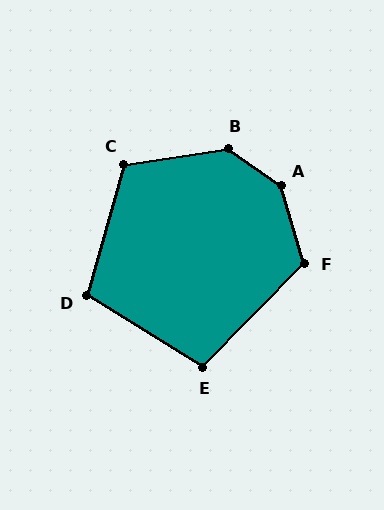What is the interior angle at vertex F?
Approximately 119 degrees (obtuse).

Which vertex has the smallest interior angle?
E, at approximately 103 degrees.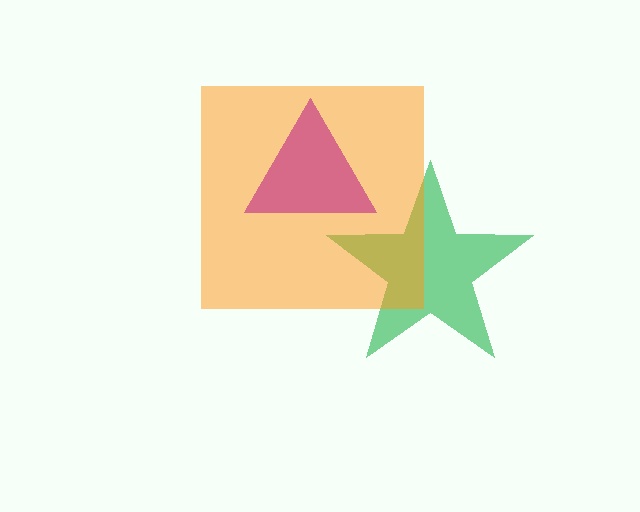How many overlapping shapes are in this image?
There are 3 overlapping shapes in the image.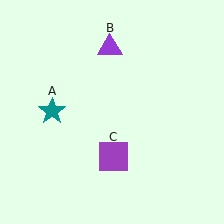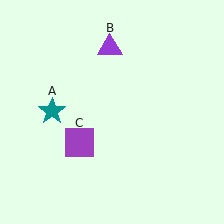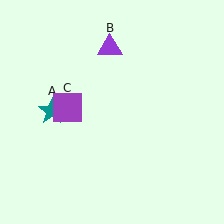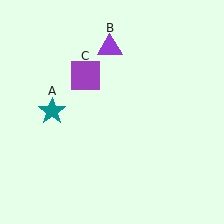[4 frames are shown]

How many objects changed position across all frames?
1 object changed position: purple square (object C).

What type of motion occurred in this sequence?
The purple square (object C) rotated clockwise around the center of the scene.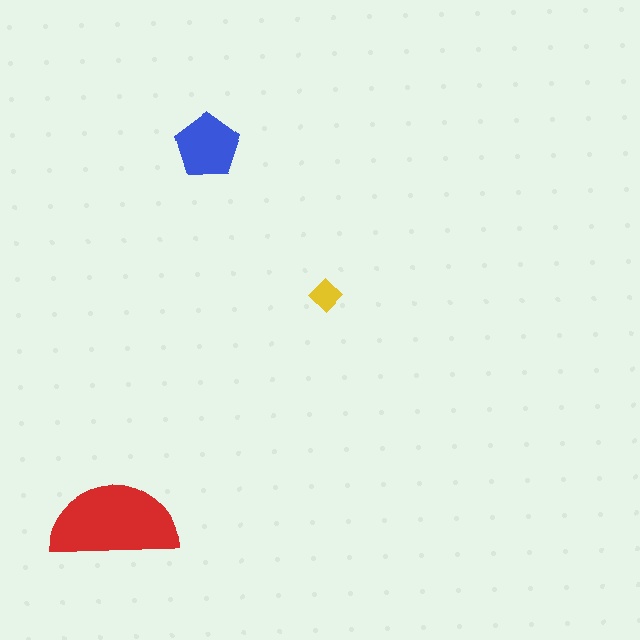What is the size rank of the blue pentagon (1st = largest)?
2nd.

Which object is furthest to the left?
The red semicircle is leftmost.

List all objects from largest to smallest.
The red semicircle, the blue pentagon, the yellow diamond.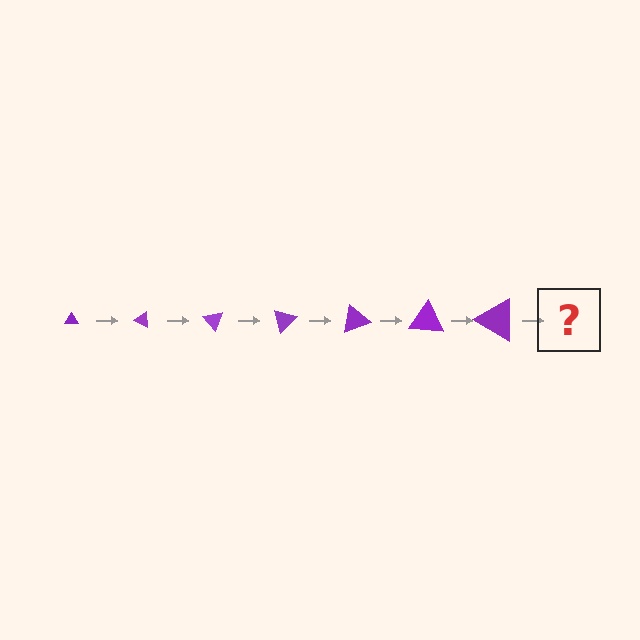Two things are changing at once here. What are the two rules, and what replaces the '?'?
The two rules are that the triangle grows larger each step and it rotates 25 degrees each step. The '?' should be a triangle, larger than the previous one and rotated 175 degrees from the start.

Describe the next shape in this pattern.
It should be a triangle, larger than the previous one and rotated 175 degrees from the start.